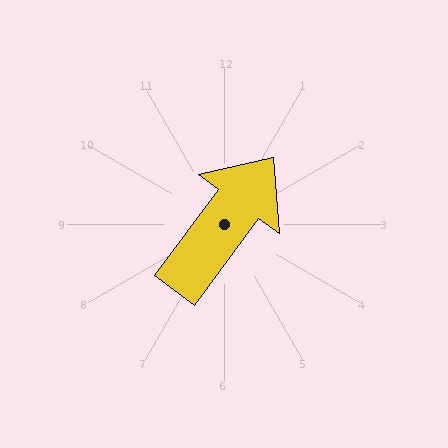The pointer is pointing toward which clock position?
Roughly 1 o'clock.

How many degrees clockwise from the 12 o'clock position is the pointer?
Approximately 37 degrees.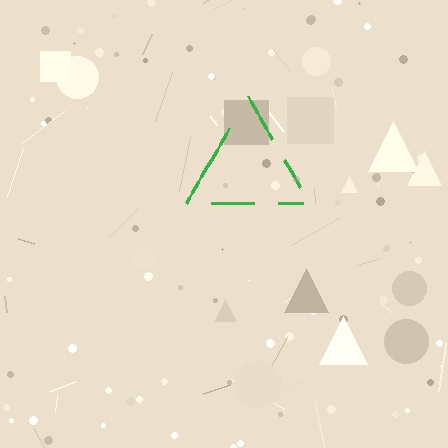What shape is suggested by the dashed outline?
The dashed outline suggests a triangle.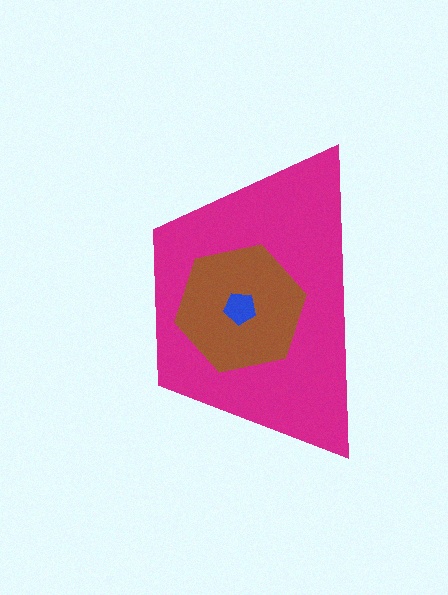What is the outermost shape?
The magenta trapezoid.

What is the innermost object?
The blue pentagon.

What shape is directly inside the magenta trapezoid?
The brown hexagon.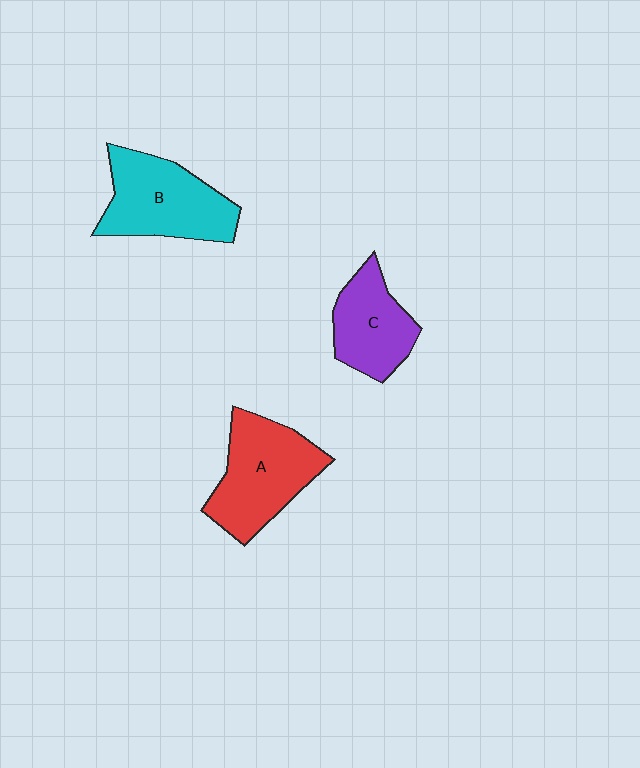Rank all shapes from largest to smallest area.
From largest to smallest: A (red), B (cyan), C (purple).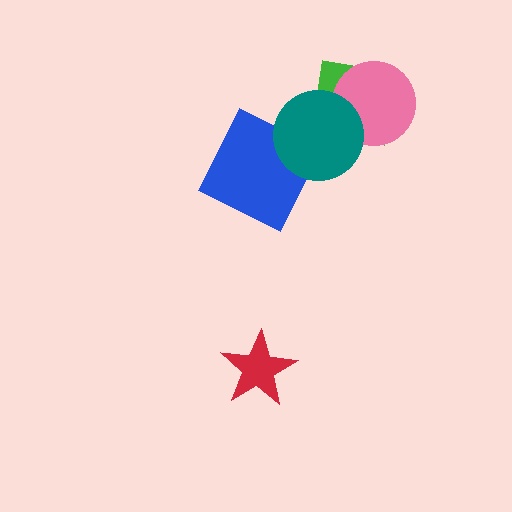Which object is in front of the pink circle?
The teal circle is in front of the pink circle.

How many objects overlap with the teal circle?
3 objects overlap with the teal circle.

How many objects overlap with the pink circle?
2 objects overlap with the pink circle.